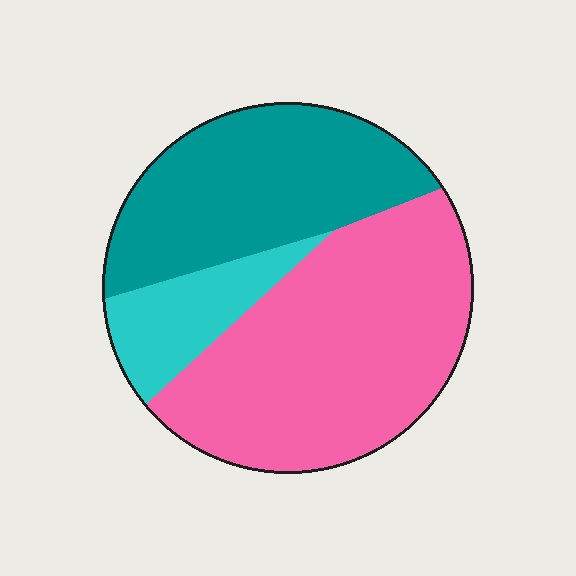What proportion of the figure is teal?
Teal takes up about one third (1/3) of the figure.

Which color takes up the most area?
Pink, at roughly 50%.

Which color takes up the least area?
Cyan, at roughly 15%.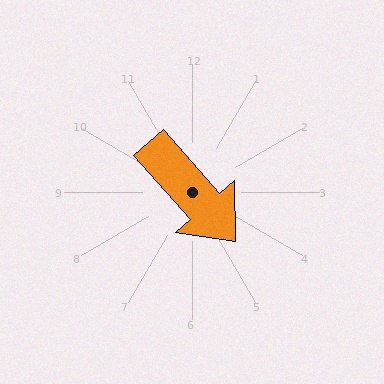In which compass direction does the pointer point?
Southeast.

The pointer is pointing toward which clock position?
Roughly 5 o'clock.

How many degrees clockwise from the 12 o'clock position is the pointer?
Approximately 139 degrees.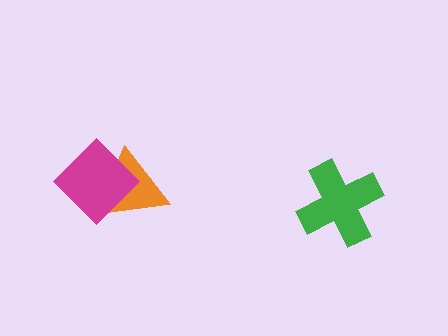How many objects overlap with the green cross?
0 objects overlap with the green cross.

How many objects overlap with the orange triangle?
1 object overlaps with the orange triangle.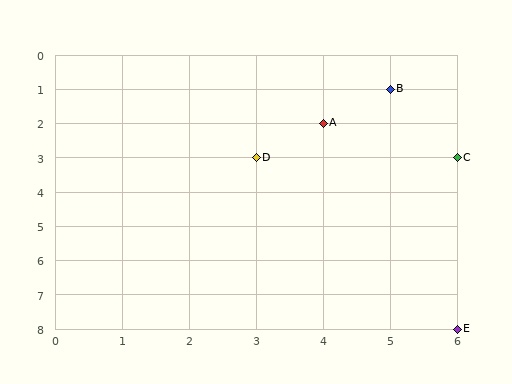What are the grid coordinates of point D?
Point D is at grid coordinates (3, 3).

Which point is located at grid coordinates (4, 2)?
Point A is at (4, 2).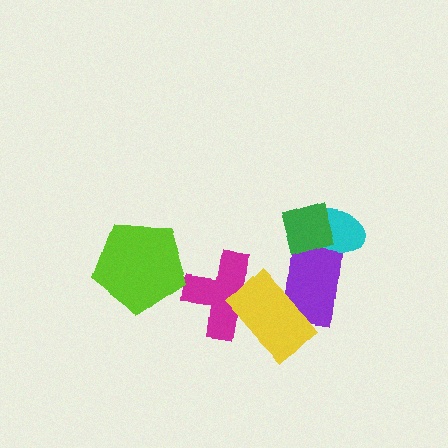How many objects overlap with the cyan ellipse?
2 objects overlap with the cyan ellipse.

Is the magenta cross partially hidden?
Yes, it is partially covered by another shape.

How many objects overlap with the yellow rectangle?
2 objects overlap with the yellow rectangle.